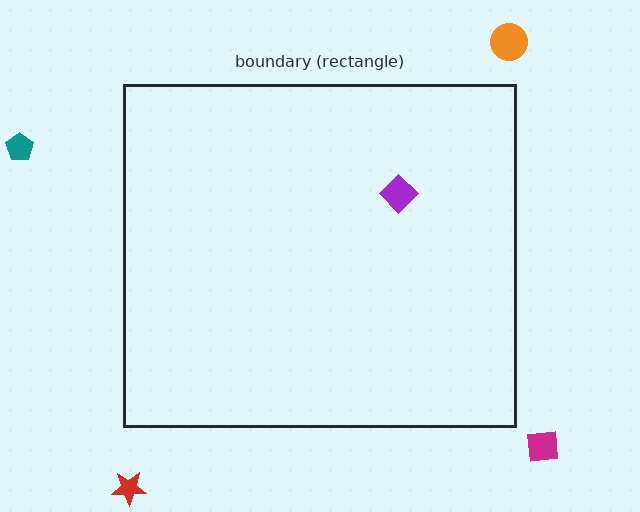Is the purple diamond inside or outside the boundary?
Inside.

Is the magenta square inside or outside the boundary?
Outside.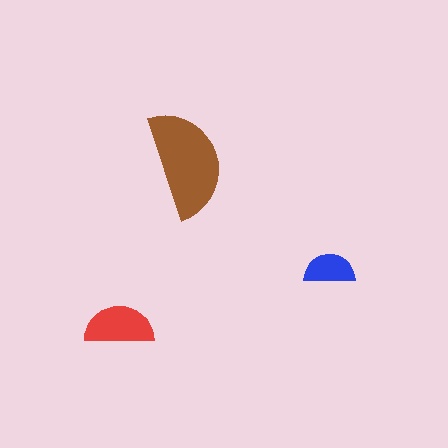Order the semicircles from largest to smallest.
the brown one, the red one, the blue one.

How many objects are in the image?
There are 3 objects in the image.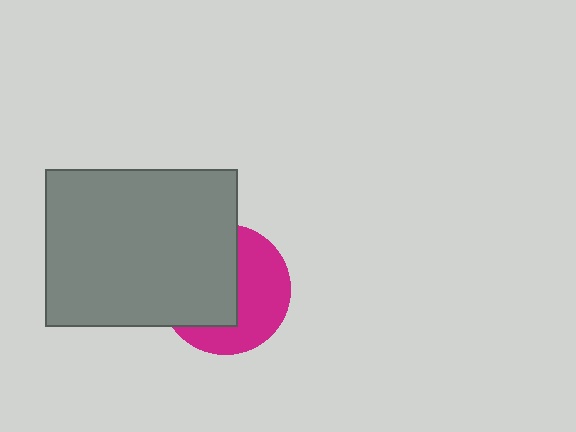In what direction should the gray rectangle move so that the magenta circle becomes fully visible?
The gray rectangle should move left. That is the shortest direction to clear the overlap and leave the magenta circle fully visible.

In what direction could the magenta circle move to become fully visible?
The magenta circle could move right. That would shift it out from behind the gray rectangle entirely.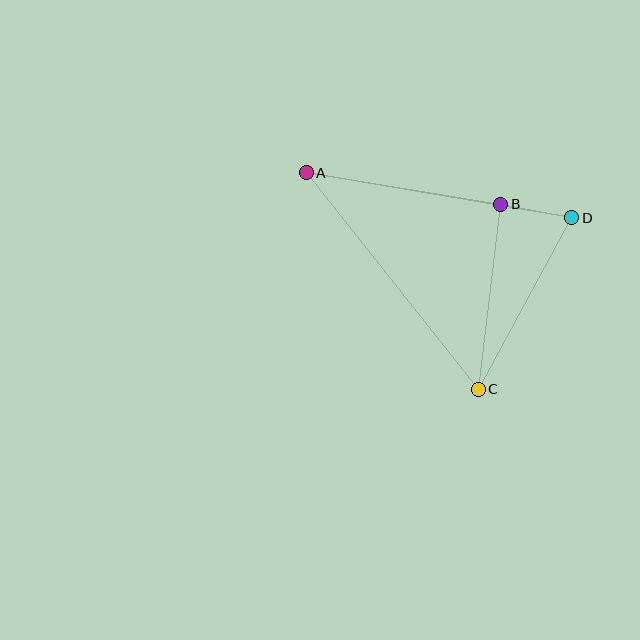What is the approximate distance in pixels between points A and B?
The distance between A and B is approximately 197 pixels.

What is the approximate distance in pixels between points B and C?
The distance between B and C is approximately 186 pixels.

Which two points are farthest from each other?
Points A and C are farthest from each other.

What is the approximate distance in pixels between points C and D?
The distance between C and D is approximately 195 pixels.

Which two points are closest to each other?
Points B and D are closest to each other.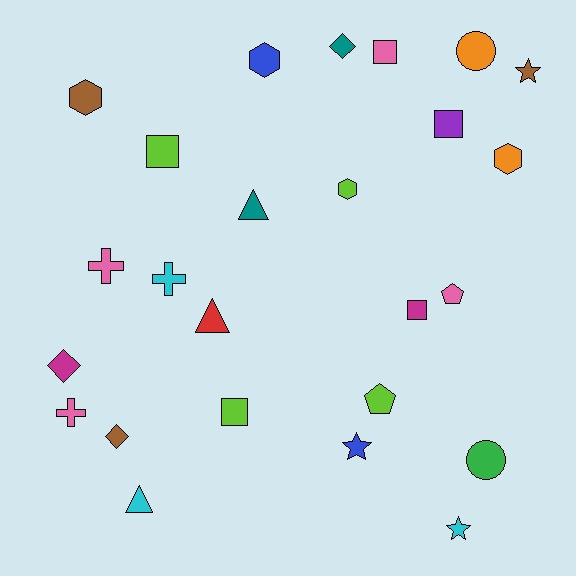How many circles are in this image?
There are 2 circles.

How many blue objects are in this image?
There are 2 blue objects.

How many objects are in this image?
There are 25 objects.